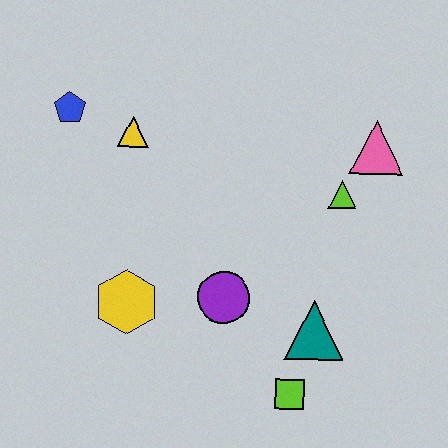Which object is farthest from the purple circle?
The blue pentagon is farthest from the purple circle.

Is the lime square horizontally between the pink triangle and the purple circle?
Yes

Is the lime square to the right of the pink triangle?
No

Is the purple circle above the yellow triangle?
No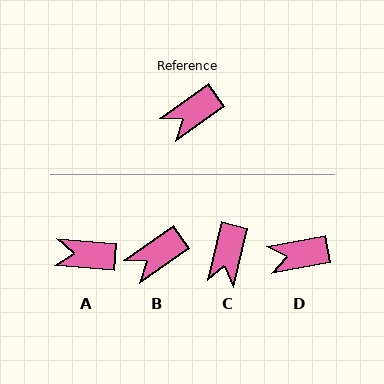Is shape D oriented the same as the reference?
No, it is off by about 24 degrees.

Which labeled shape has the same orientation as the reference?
B.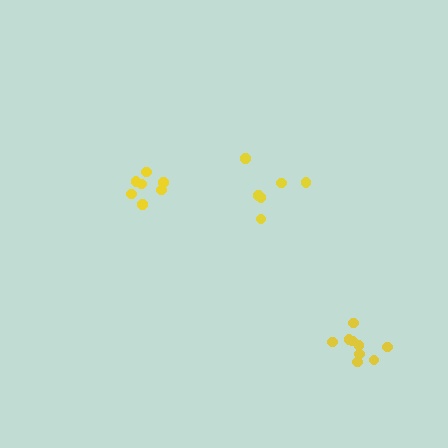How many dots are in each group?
Group 1: 7 dots, Group 2: 9 dots, Group 3: 6 dots (22 total).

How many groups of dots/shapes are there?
There are 3 groups.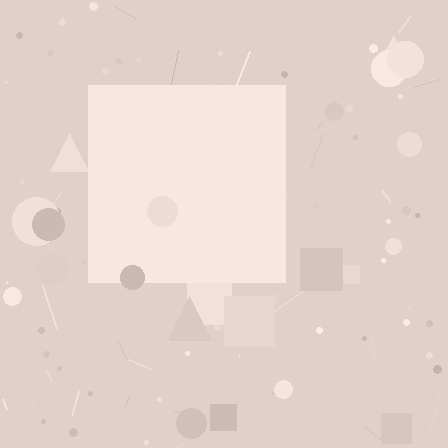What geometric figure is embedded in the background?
A square is embedded in the background.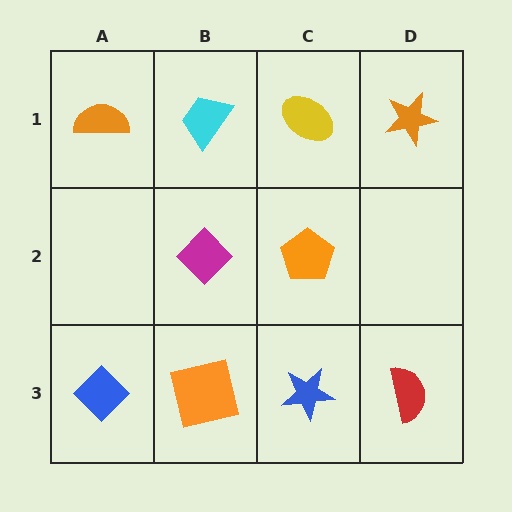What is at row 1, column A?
An orange semicircle.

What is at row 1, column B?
A cyan trapezoid.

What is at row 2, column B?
A magenta diamond.